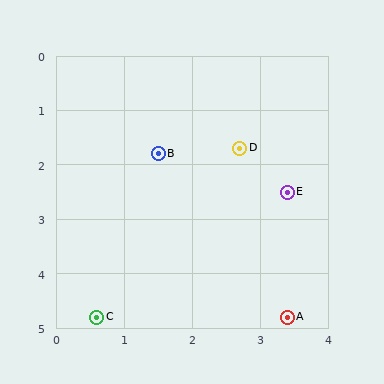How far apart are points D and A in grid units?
Points D and A are about 3.2 grid units apart.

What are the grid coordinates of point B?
Point B is at approximately (1.5, 1.8).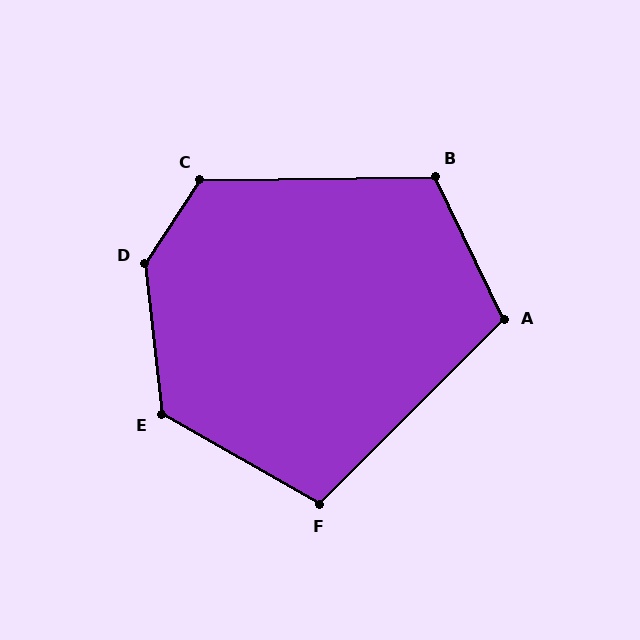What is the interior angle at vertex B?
Approximately 115 degrees (obtuse).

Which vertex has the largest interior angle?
D, at approximately 140 degrees.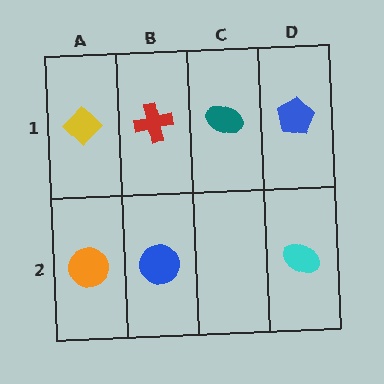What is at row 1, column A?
A yellow diamond.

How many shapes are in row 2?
3 shapes.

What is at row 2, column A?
An orange circle.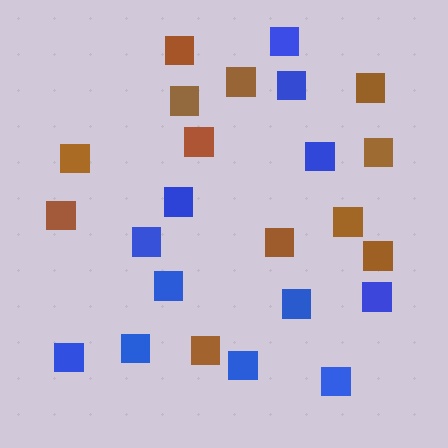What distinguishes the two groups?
There are 2 groups: one group of blue squares (12) and one group of brown squares (12).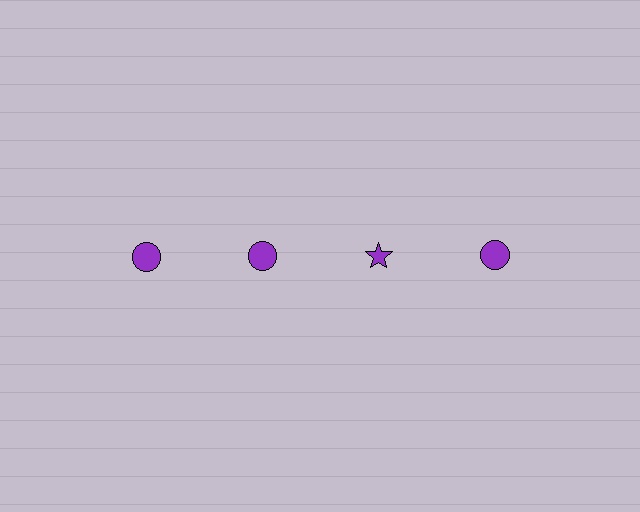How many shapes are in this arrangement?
There are 4 shapes arranged in a grid pattern.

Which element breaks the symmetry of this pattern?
The purple star in the top row, center column breaks the symmetry. All other shapes are purple circles.